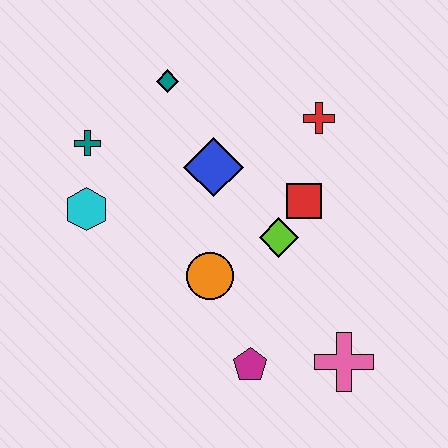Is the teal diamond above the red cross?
Yes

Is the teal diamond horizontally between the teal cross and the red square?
Yes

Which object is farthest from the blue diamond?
The pink cross is farthest from the blue diamond.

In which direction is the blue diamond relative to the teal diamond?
The blue diamond is below the teal diamond.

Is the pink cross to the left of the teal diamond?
No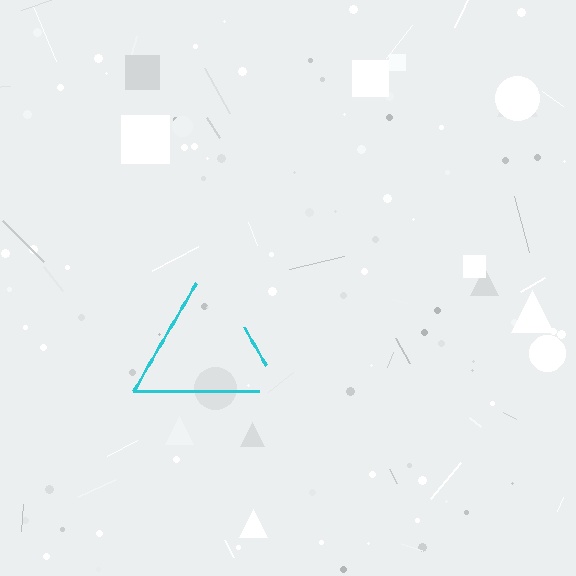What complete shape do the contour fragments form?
The contour fragments form a triangle.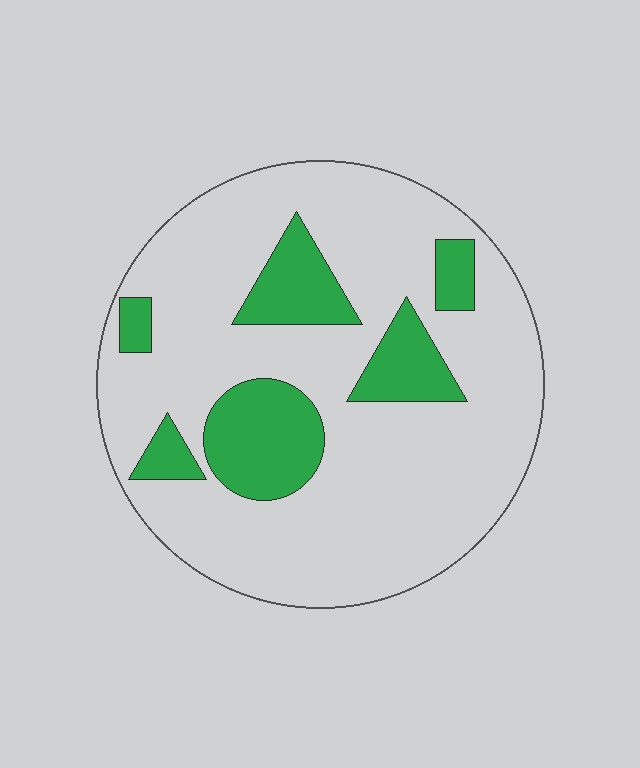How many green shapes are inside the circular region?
6.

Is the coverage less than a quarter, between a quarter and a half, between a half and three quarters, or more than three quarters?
Less than a quarter.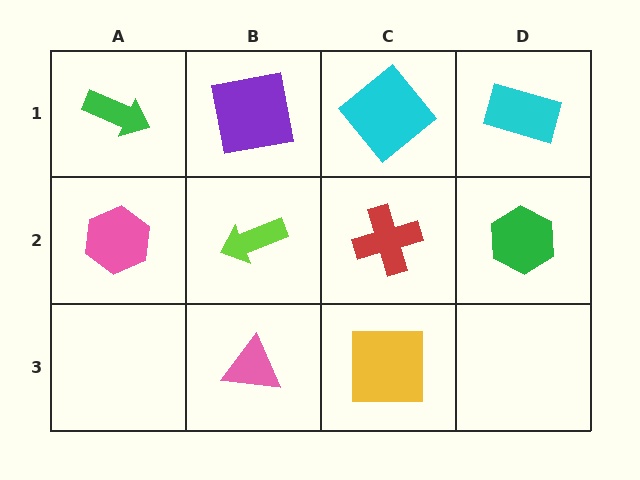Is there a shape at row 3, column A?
No, that cell is empty.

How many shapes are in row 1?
4 shapes.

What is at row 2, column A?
A pink hexagon.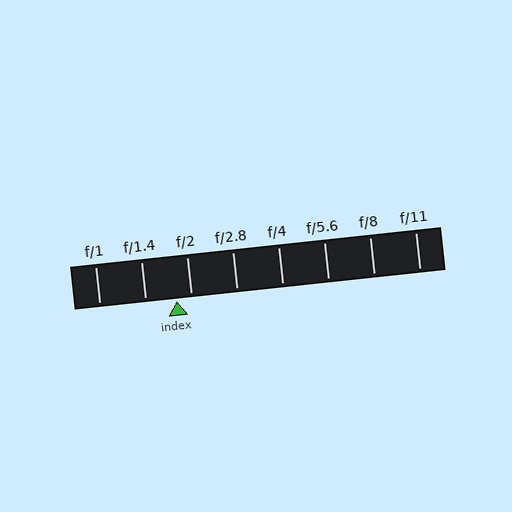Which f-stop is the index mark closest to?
The index mark is closest to f/2.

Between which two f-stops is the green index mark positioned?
The index mark is between f/1.4 and f/2.